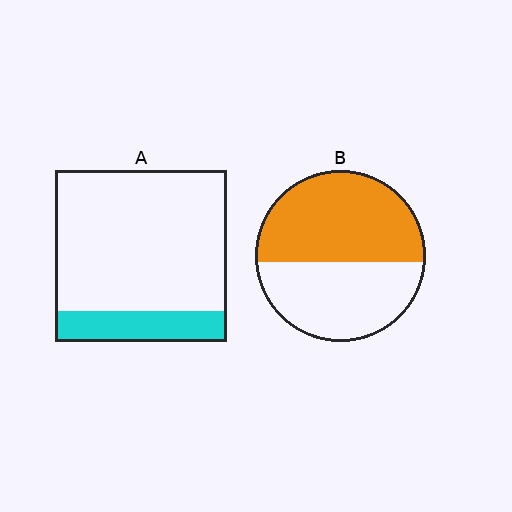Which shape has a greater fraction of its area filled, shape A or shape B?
Shape B.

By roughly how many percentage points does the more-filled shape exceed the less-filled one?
By roughly 35 percentage points (B over A).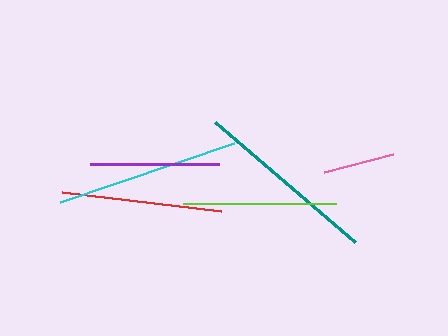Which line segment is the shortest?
The pink line is the shortest at approximately 71 pixels.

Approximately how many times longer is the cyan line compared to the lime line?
The cyan line is approximately 1.2 times the length of the lime line.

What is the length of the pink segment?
The pink segment is approximately 71 pixels long.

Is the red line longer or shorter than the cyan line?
The cyan line is longer than the red line.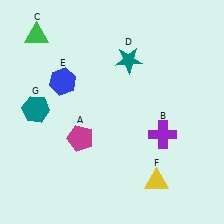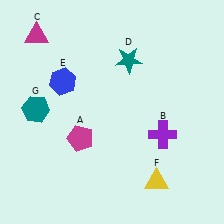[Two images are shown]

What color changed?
The triangle (C) changed from green in Image 1 to magenta in Image 2.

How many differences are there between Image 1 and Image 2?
There is 1 difference between the two images.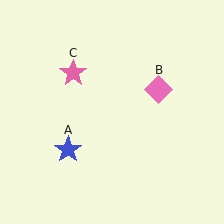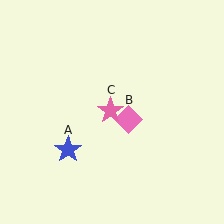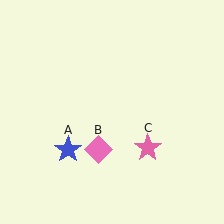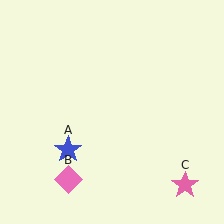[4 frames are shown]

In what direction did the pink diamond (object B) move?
The pink diamond (object B) moved down and to the left.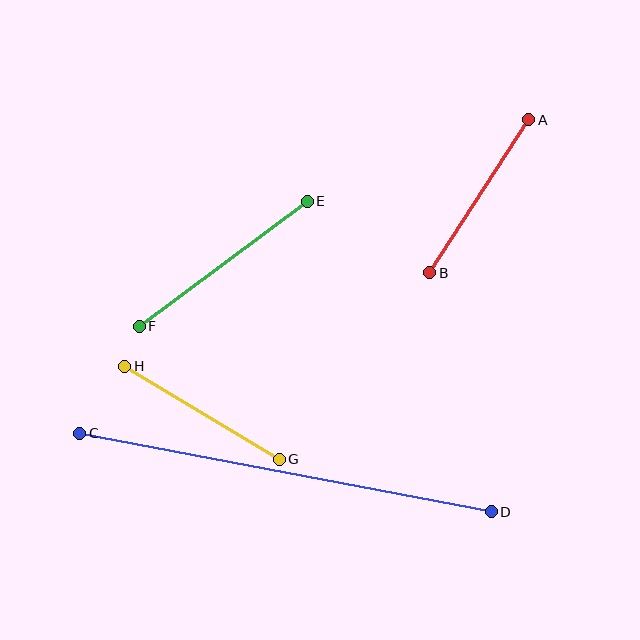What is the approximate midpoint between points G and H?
The midpoint is at approximately (202, 413) pixels.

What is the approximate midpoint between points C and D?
The midpoint is at approximately (286, 473) pixels.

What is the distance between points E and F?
The distance is approximately 209 pixels.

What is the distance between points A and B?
The distance is approximately 182 pixels.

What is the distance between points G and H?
The distance is approximately 181 pixels.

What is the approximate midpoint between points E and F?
The midpoint is at approximately (223, 264) pixels.